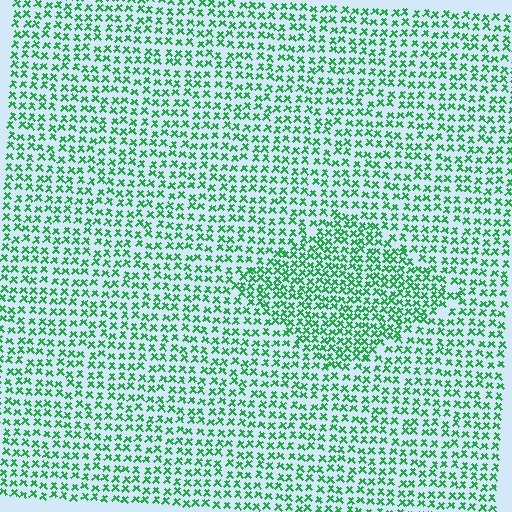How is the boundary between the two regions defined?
The boundary is defined by a change in element density (approximately 1.5x ratio). All elements are the same color, size, and shape.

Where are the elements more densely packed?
The elements are more densely packed inside the diamond boundary.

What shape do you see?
I see a diamond.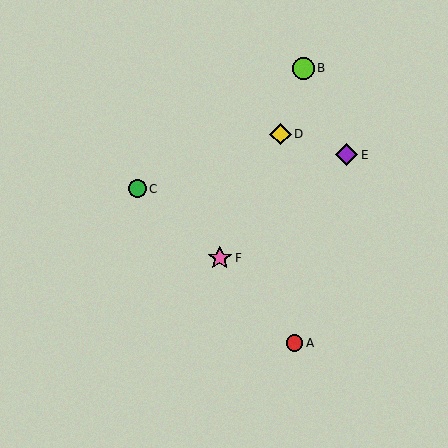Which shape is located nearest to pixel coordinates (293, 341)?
The red circle (labeled A) at (294, 343) is nearest to that location.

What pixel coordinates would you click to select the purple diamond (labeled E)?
Click at (347, 155) to select the purple diamond E.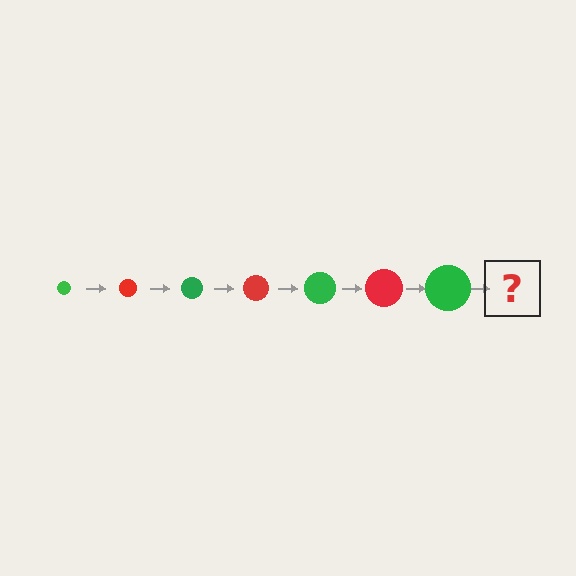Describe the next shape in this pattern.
It should be a red circle, larger than the previous one.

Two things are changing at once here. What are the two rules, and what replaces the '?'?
The two rules are that the circle grows larger each step and the color cycles through green and red. The '?' should be a red circle, larger than the previous one.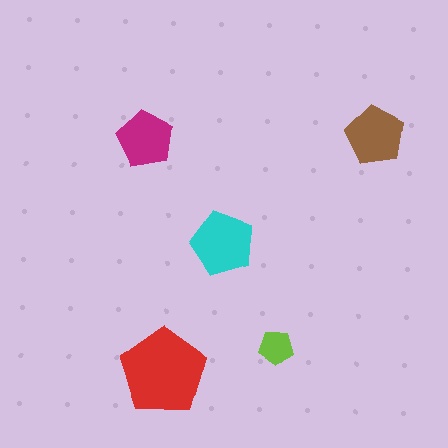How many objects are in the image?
There are 5 objects in the image.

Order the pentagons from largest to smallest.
the red one, the cyan one, the brown one, the magenta one, the lime one.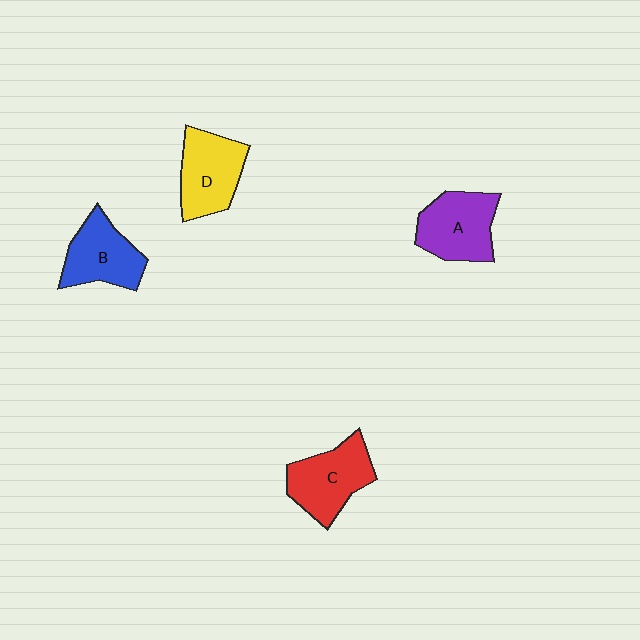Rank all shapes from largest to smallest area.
From largest to smallest: C (red), A (purple), D (yellow), B (blue).